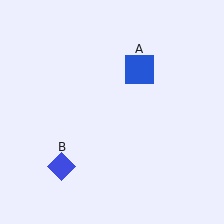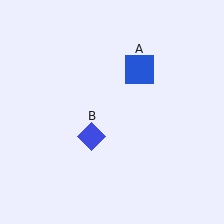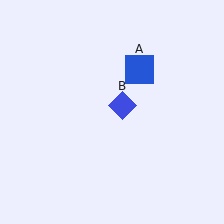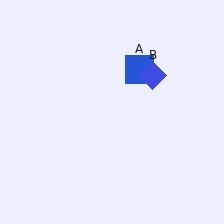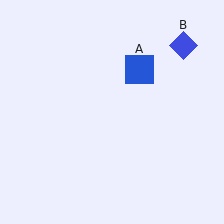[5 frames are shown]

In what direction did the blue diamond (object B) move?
The blue diamond (object B) moved up and to the right.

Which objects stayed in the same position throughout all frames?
Blue square (object A) remained stationary.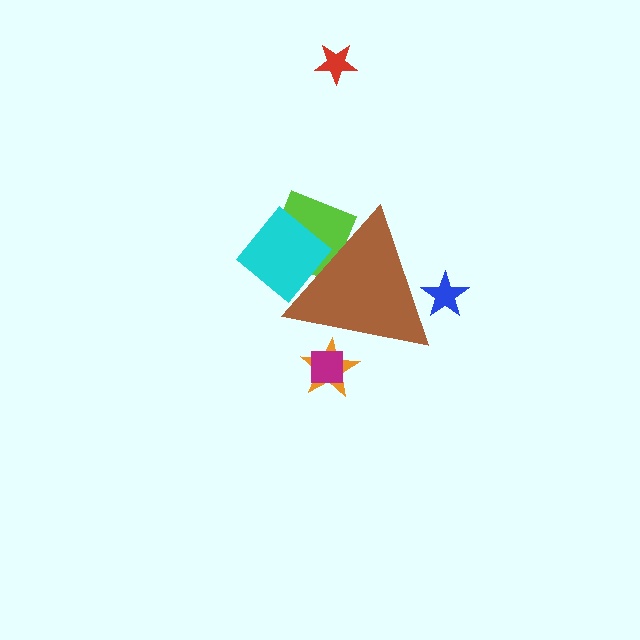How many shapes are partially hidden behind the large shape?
5 shapes are partially hidden.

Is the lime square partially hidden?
Yes, the lime square is partially hidden behind the brown triangle.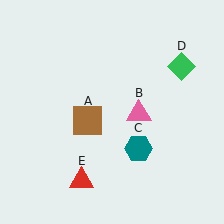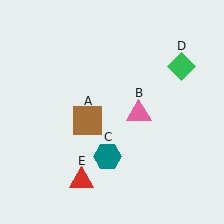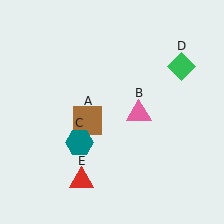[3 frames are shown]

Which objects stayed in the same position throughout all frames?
Brown square (object A) and pink triangle (object B) and green diamond (object D) and red triangle (object E) remained stationary.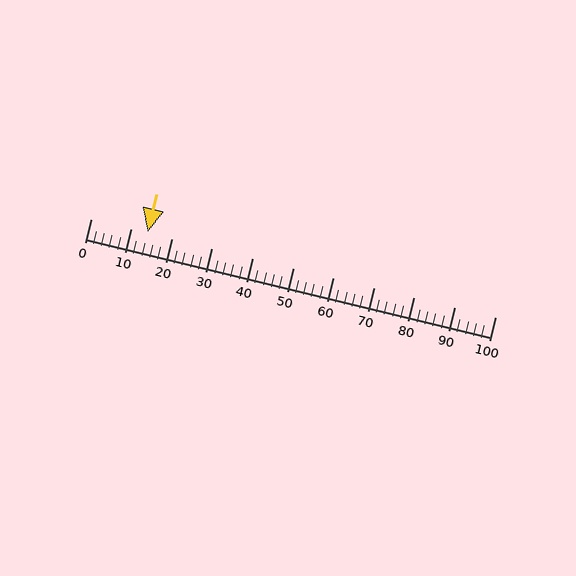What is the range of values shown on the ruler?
The ruler shows values from 0 to 100.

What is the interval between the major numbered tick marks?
The major tick marks are spaced 10 units apart.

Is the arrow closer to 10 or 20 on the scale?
The arrow is closer to 10.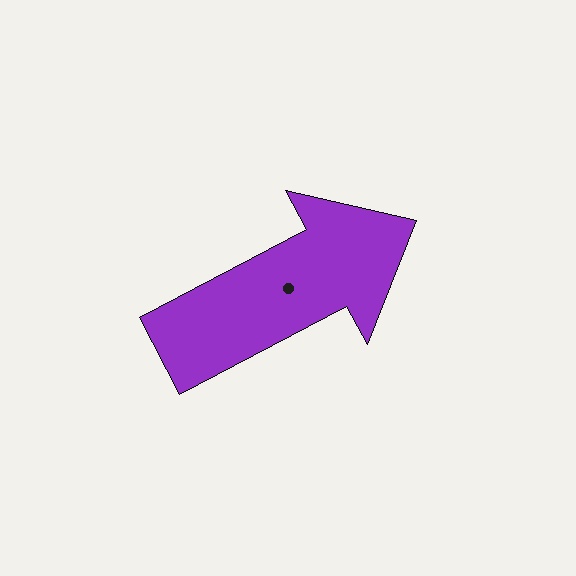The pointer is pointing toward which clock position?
Roughly 2 o'clock.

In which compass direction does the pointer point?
Northeast.